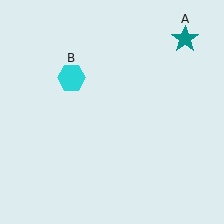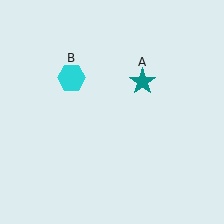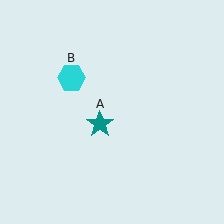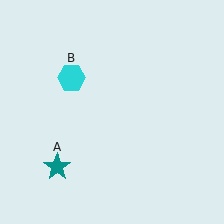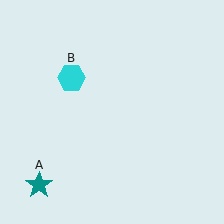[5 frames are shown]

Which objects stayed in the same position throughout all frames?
Cyan hexagon (object B) remained stationary.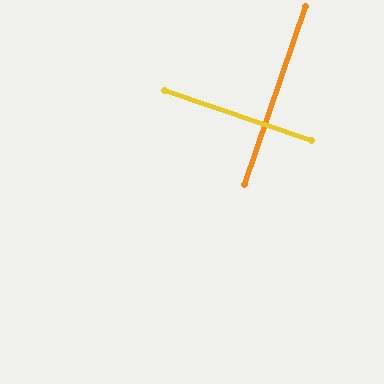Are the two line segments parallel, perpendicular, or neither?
Perpendicular — they meet at approximately 90°.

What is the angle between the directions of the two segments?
Approximately 90 degrees.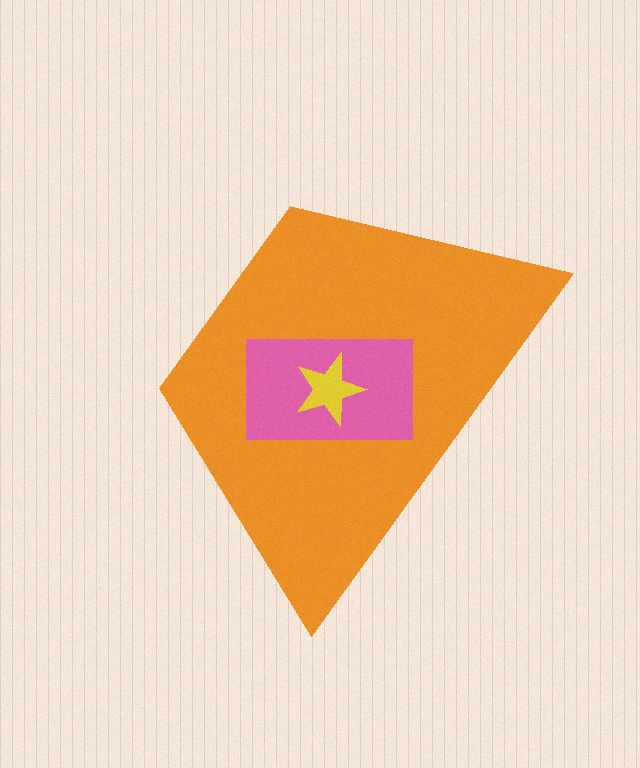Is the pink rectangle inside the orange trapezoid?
Yes.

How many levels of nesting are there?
3.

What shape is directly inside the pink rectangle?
The yellow star.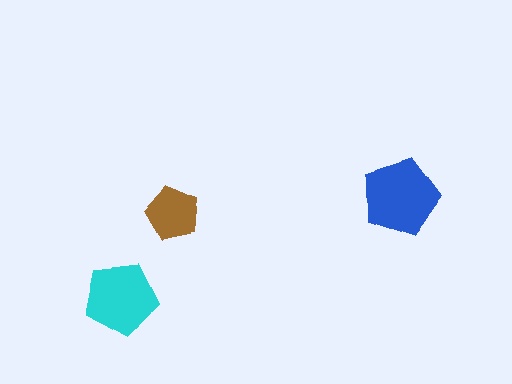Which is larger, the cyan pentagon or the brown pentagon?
The cyan one.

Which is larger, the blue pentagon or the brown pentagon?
The blue one.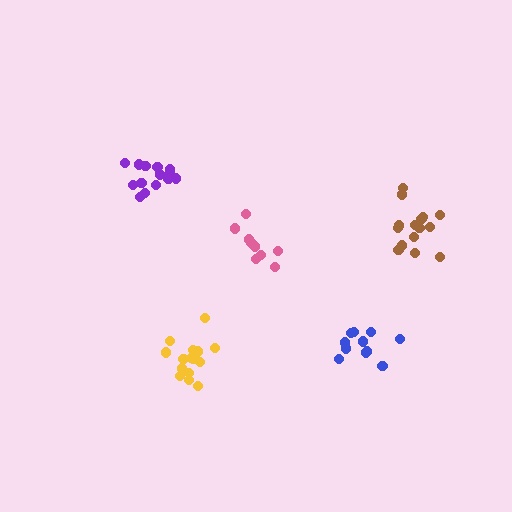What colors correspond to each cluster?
The clusters are colored: purple, brown, yellow, blue, pink.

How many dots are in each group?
Group 1: 16 dots, Group 2: 15 dots, Group 3: 15 dots, Group 4: 12 dots, Group 5: 10 dots (68 total).